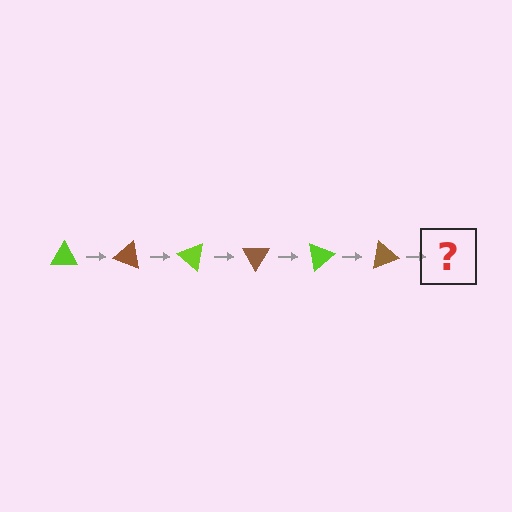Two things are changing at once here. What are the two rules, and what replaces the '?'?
The two rules are that it rotates 20 degrees each step and the color cycles through lime and brown. The '?' should be a lime triangle, rotated 120 degrees from the start.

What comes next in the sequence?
The next element should be a lime triangle, rotated 120 degrees from the start.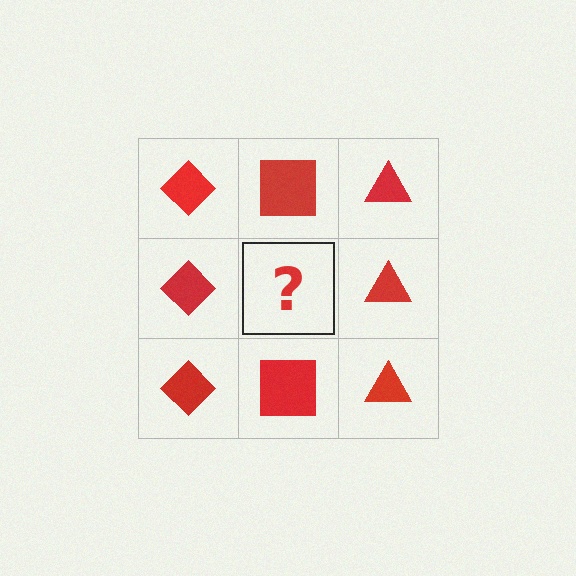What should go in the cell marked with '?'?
The missing cell should contain a red square.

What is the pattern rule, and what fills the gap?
The rule is that each column has a consistent shape. The gap should be filled with a red square.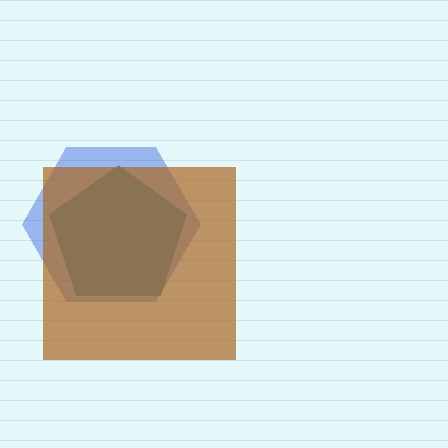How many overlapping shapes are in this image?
There are 3 overlapping shapes in the image.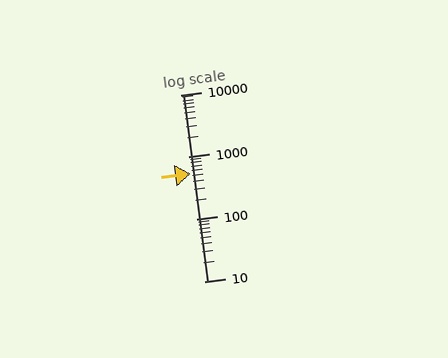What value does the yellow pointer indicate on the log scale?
The pointer indicates approximately 530.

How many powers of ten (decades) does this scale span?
The scale spans 3 decades, from 10 to 10000.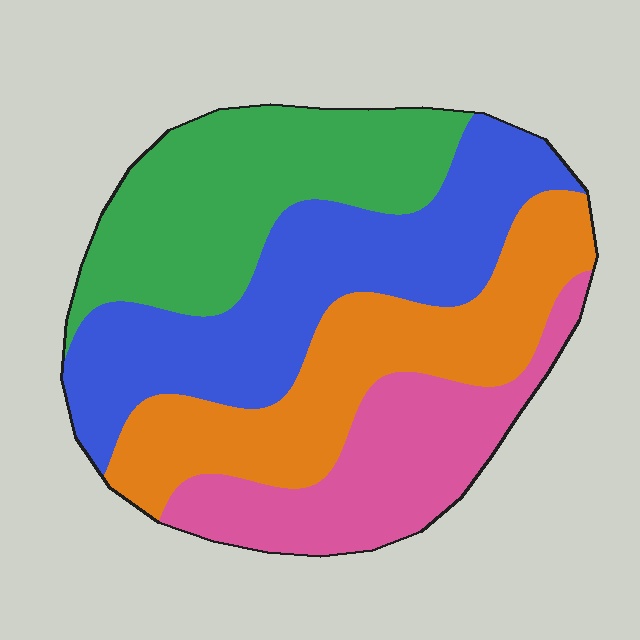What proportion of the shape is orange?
Orange covers 25% of the shape.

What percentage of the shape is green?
Green covers roughly 25% of the shape.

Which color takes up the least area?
Pink, at roughly 20%.